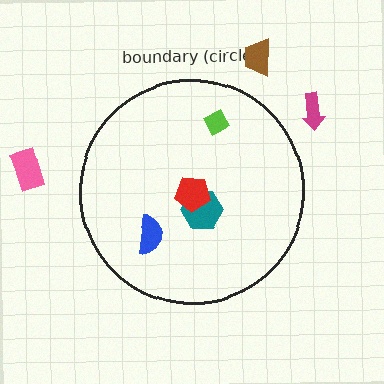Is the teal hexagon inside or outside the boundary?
Inside.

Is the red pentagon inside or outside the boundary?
Inside.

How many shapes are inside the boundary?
4 inside, 3 outside.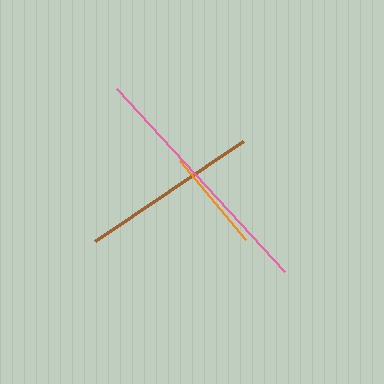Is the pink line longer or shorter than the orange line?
The pink line is longer than the orange line.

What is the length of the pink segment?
The pink segment is approximately 249 pixels long.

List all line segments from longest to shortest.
From longest to shortest: pink, brown, orange.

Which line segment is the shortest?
The orange line is the shortest at approximately 103 pixels.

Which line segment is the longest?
The pink line is the longest at approximately 249 pixels.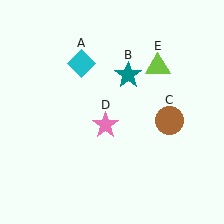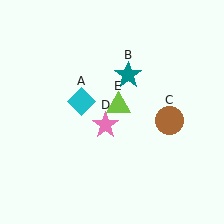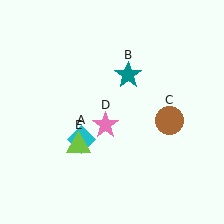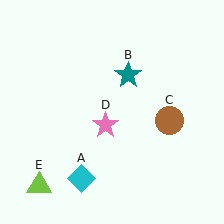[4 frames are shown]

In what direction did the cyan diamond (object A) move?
The cyan diamond (object A) moved down.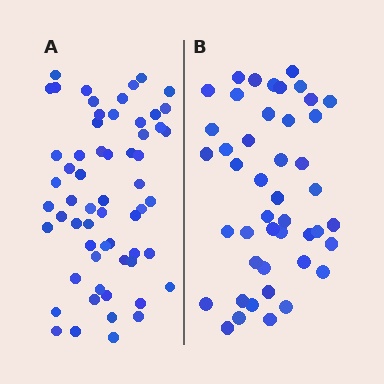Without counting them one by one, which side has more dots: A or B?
Region A (the left region) has more dots.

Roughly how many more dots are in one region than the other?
Region A has approximately 15 more dots than region B.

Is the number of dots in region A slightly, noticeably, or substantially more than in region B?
Region A has noticeably more, but not dramatically so. The ratio is roughly 1.3 to 1.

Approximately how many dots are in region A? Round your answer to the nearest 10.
About 60 dots.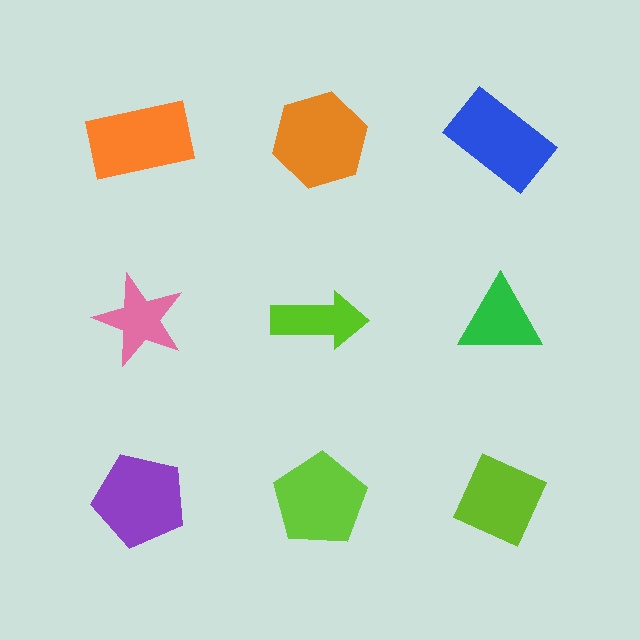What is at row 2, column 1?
A pink star.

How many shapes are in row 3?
3 shapes.